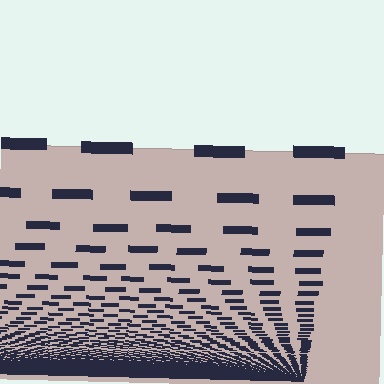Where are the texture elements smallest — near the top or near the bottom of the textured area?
Near the bottom.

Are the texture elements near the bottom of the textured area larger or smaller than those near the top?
Smaller. The gradient is inverted — elements near the bottom are smaller and denser.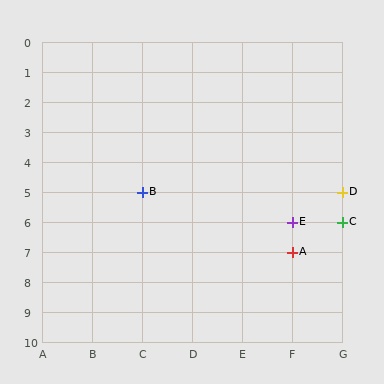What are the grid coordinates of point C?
Point C is at grid coordinates (G, 6).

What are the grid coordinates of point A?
Point A is at grid coordinates (F, 7).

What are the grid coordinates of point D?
Point D is at grid coordinates (G, 5).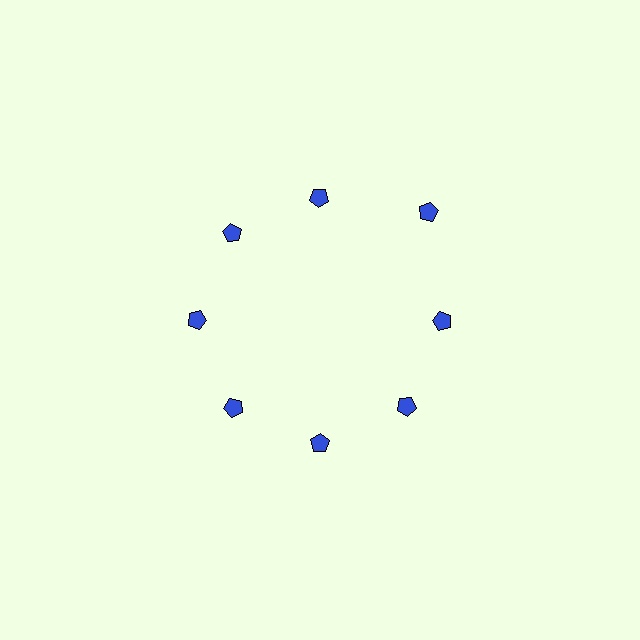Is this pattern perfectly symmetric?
No. The 8 blue pentagons are arranged in a ring, but one element near the 2 o'clock position is pushed outward from the center, breaking the 8-fold rotational symmetry.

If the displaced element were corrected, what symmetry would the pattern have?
It would have 8-fold rotational symmetry — the pattern would map onto itself every 45 degrees.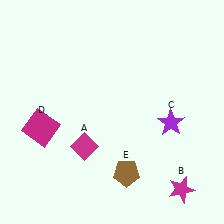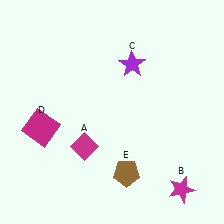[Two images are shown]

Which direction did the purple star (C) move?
The purple star (C) moved up.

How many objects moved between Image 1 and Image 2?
1 object moved between the two images.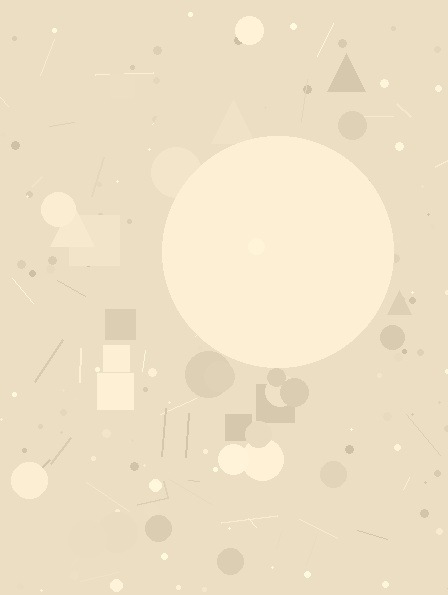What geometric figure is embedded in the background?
A circle is embedded in the background.